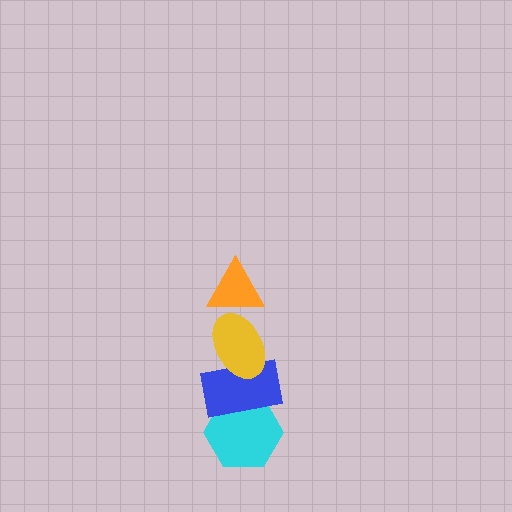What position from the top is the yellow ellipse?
The yellow ellipse is 2nd from the top.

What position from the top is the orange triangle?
The orange triangle is 1st from the top.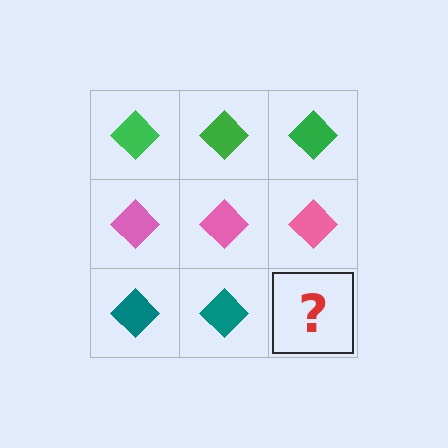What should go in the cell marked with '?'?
The missing cell should contain a teal diamond.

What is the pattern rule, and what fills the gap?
The rule is that each row has a consistent color. The gap should be filled with a teal diamond.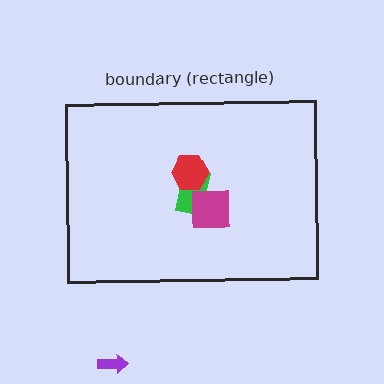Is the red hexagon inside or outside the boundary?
Inside.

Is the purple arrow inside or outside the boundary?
Outside.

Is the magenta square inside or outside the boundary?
Inside.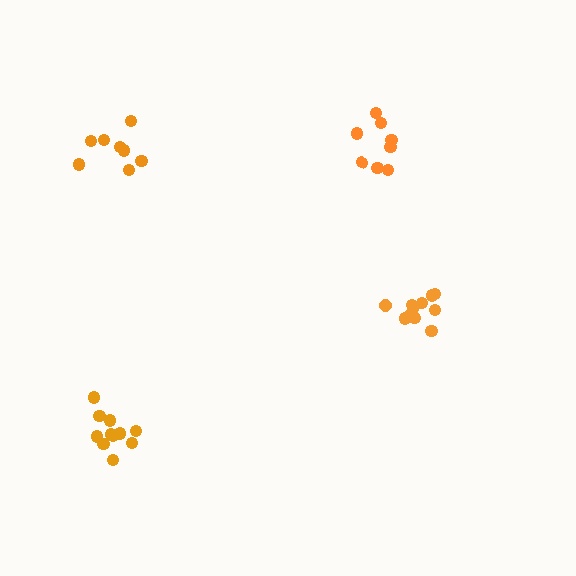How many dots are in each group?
Group 1: 8 dots, Group 2: 11 dots, Group 3: 11 dots, Group 4: 8 dots (38 total).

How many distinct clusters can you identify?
There are 4 distinct clusters.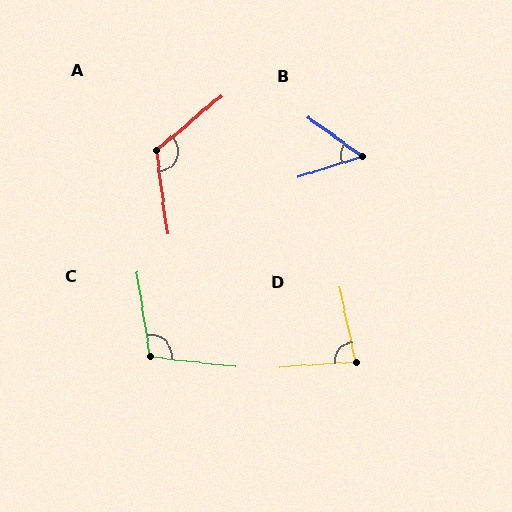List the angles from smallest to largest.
B (53°), D (82°), C (106°), A (123°).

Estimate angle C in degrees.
Approximately 106 degrees.